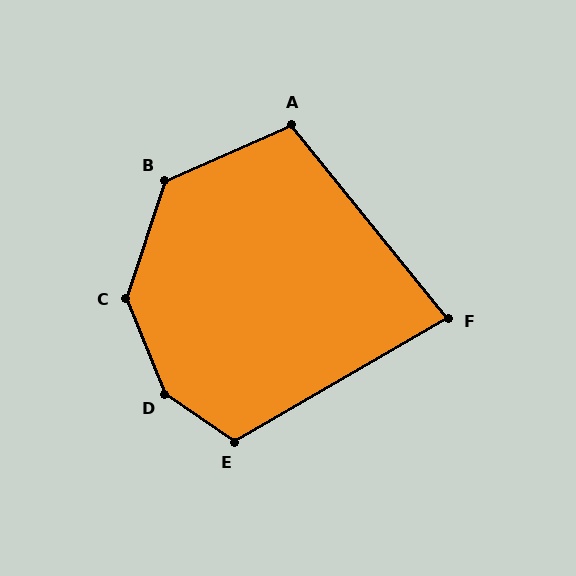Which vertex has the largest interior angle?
D, at approximately 146 degrees.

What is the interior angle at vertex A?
Approximately 105 degrees (obtuse).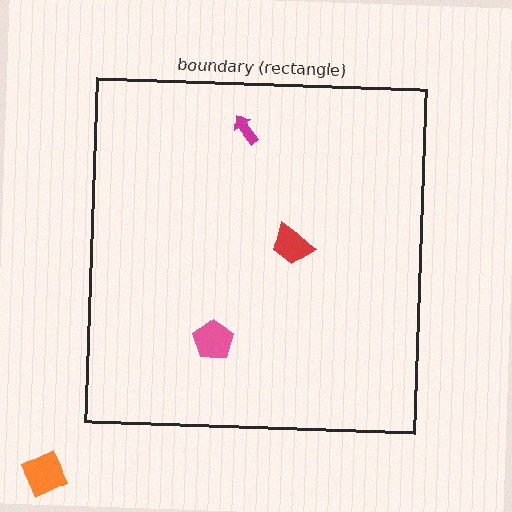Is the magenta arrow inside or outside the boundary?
Inside.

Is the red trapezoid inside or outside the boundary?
Inside.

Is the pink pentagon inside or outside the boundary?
Inside.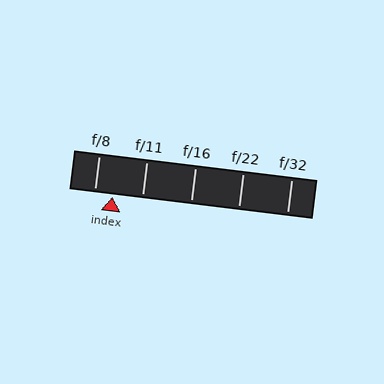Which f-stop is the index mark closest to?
The index mark is closest to f/8.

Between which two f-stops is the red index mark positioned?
The index mark is between f/8 and f/11.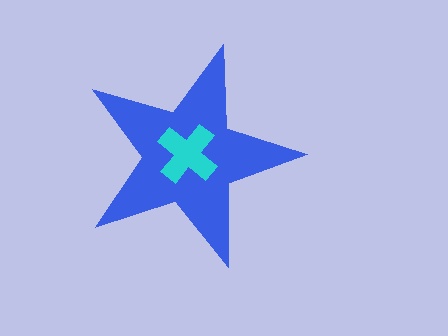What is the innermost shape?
The cyan cross.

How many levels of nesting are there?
2.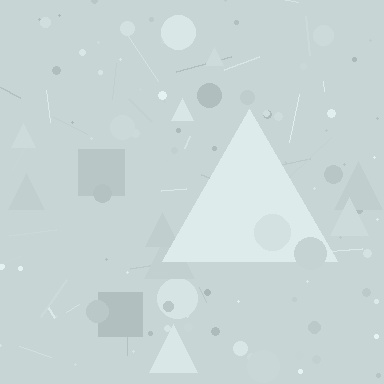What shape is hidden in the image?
A triangle is hidden in the image.